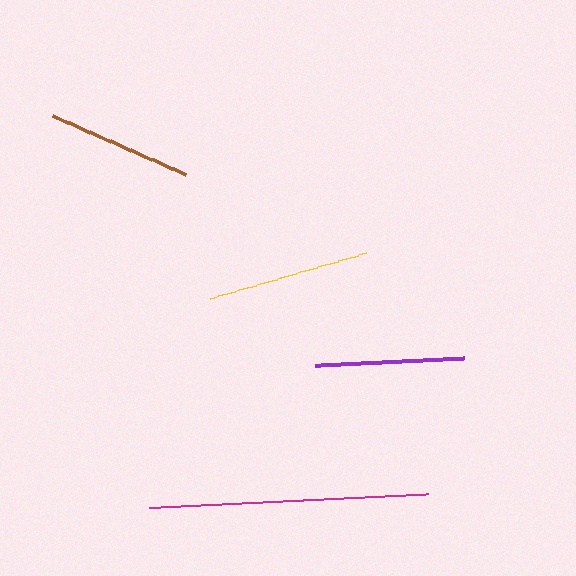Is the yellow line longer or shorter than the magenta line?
The magenta line is longer than the yellow line.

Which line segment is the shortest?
The brown line is the shortest at approximately 145 pixels.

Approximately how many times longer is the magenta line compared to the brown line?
The magenta line is approximately 1.9 times the length of the brown line.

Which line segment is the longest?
The magenta line is the longest at approximately 280 pixels.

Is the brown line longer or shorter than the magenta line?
The magenta line is longer than the brown line.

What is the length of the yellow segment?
The yellow segment is approximately 163 pixels long.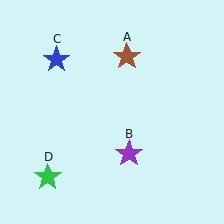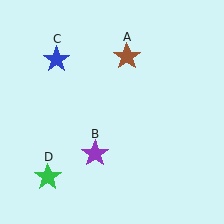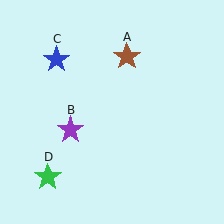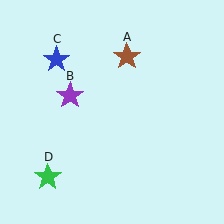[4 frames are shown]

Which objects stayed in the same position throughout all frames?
Brown star (object A) and blue star (object C) and green star (object D) remained stationary.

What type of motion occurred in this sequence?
The purple star (object B) rotated clockwise around the center of the scene.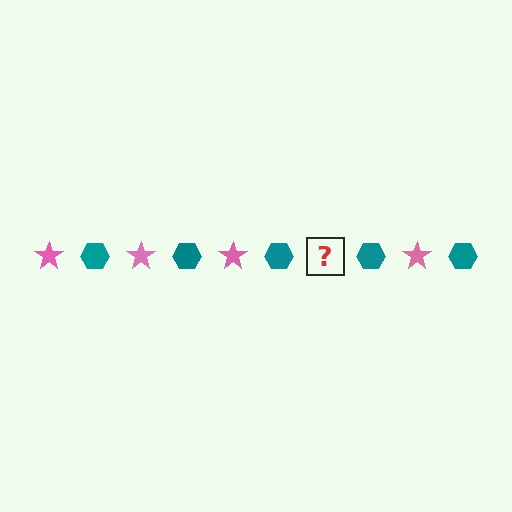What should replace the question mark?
The question mark should be replaced with a pink star.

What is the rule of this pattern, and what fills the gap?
The rule is that the pattern alternates between pink star and teal hexagon. The gap should be filled with a pink star.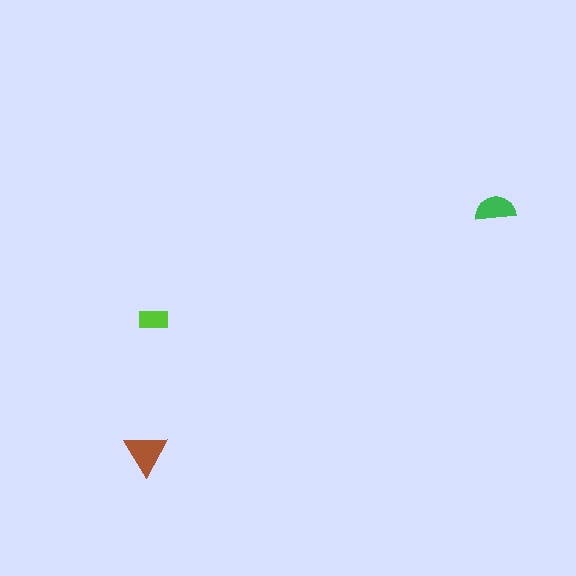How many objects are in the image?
There are 3 objects in the image.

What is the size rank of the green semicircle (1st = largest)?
2nd.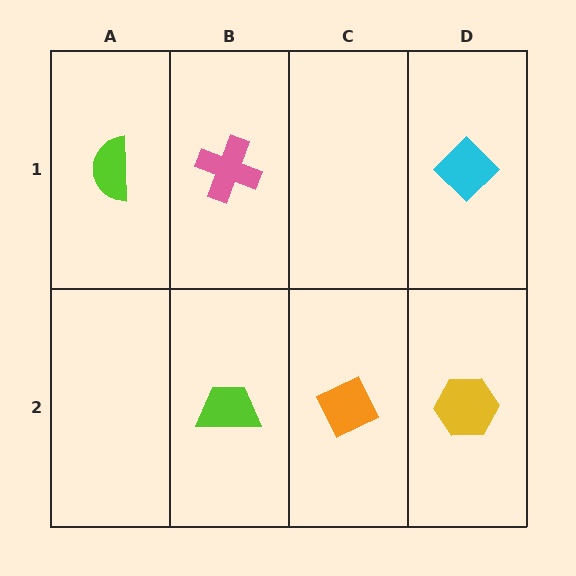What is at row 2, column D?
A yellow hexagon.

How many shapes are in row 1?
3 shapes.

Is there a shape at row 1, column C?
No, that cell is empty.